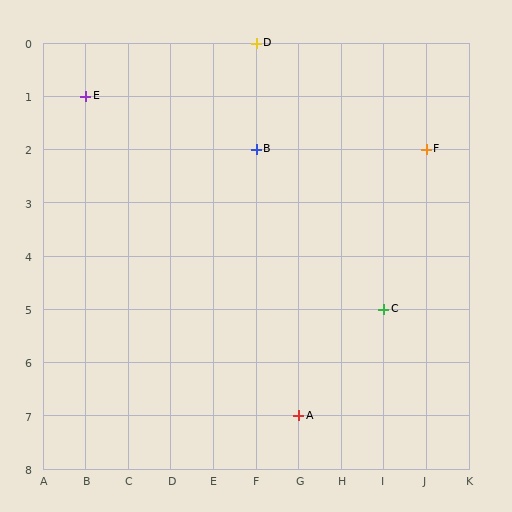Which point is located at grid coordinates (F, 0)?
Point D is at (F, 0).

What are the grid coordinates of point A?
Point A is at grid coordinates (G, 7).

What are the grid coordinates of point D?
Point D is at grid coordinates (F, 0).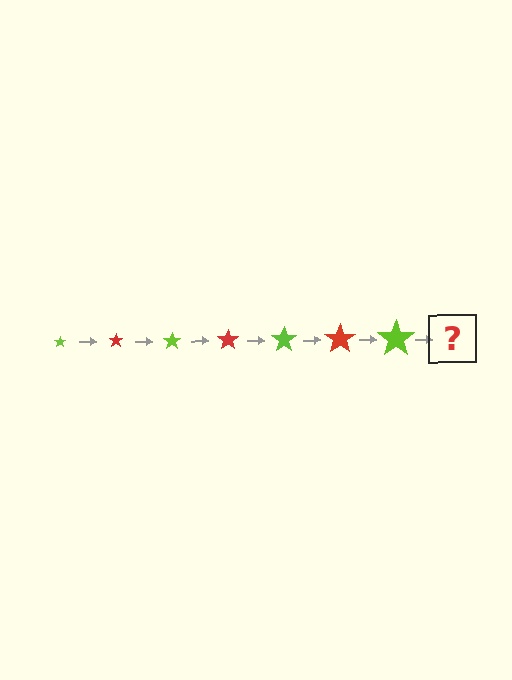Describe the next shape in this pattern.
It should be a red star, larger than the previous one.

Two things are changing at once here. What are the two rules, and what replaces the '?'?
The two rules are that the star grows larger each step and the color cycles through lime and red. The '?' should be a red star, larger than the previous one.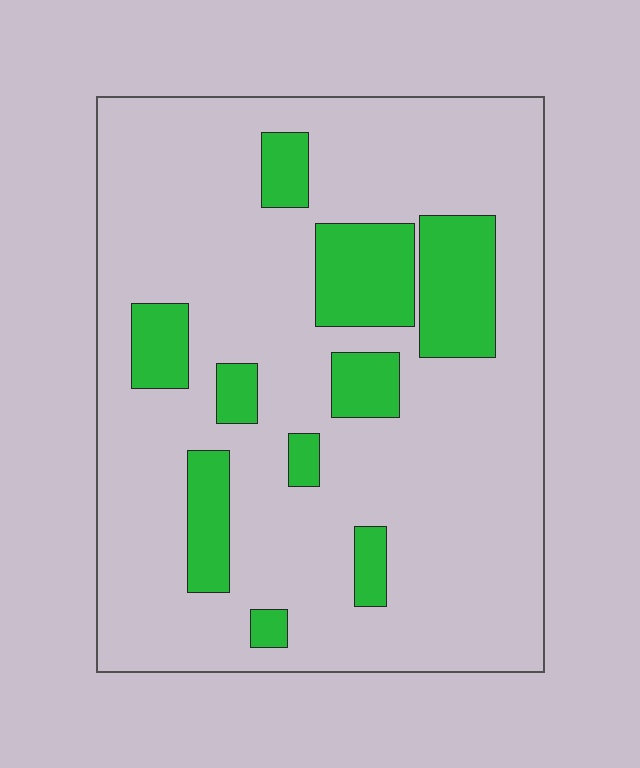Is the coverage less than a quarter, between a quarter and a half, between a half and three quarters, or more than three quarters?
Less than a quarter.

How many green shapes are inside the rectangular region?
10.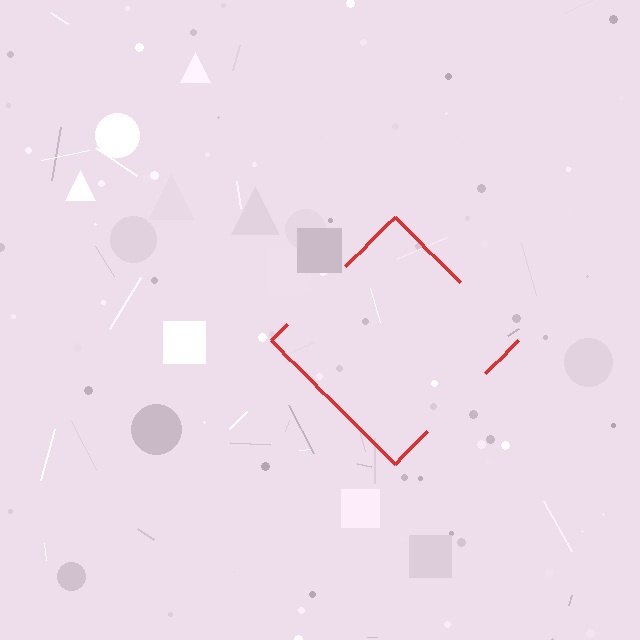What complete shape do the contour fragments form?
The contour fragments form a diamond.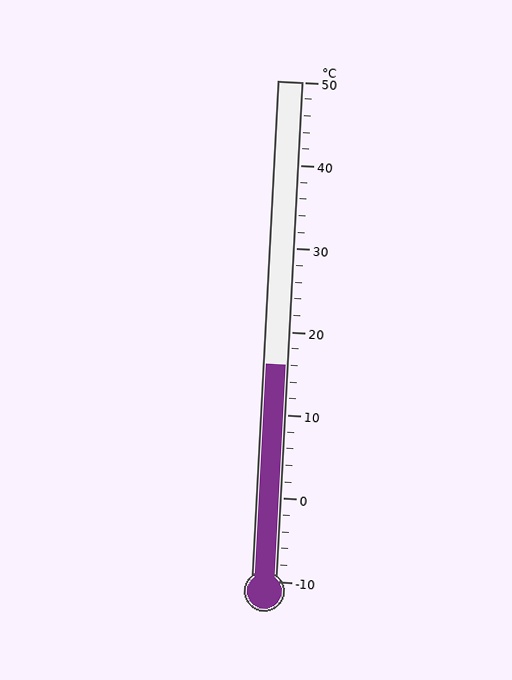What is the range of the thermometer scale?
The thermometer scale ranges from -10°C to 50°C.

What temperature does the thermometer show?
The thermometer shows approximately 16°C.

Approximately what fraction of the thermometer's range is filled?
The thermometer is filled to approximately 45% of its range.